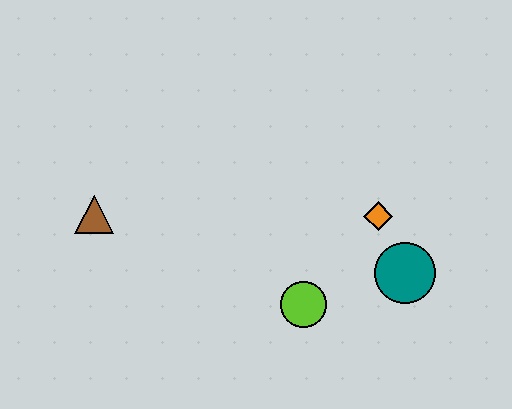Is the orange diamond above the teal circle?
Yes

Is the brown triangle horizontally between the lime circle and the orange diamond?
No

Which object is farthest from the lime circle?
The brown triangle is farthest from the lime circle.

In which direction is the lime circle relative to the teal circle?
The lime circle is to the left of the teal circle.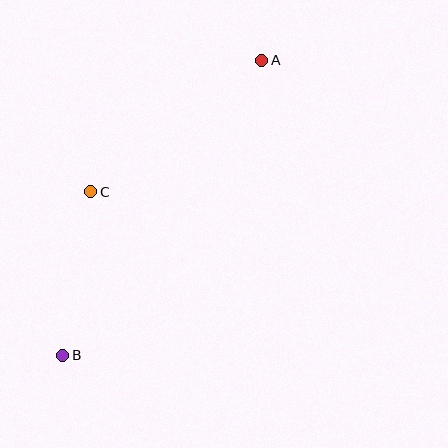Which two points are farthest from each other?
Points A and B are farthest from each other.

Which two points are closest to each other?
Points B and C are closest to each other.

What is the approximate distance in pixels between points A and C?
The distance between A and C is approximately 216 pixels.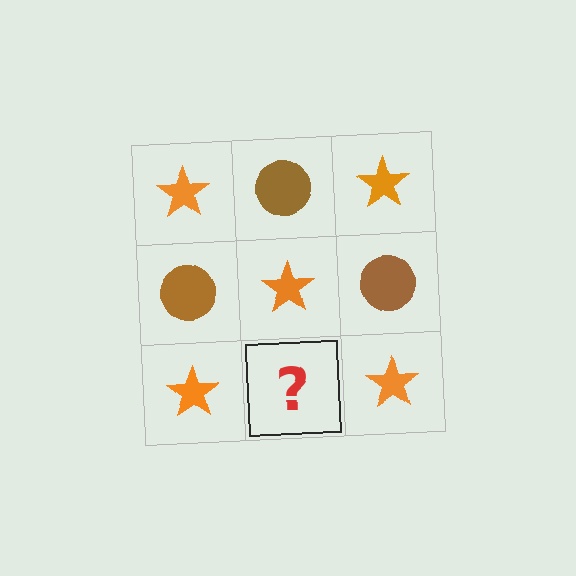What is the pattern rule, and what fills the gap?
The rule is that it alternates orange star and brown circle in a checkerboard pattern. The gap should be filled with a brown circle.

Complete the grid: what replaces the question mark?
The question mark should be replaced with a brown circle.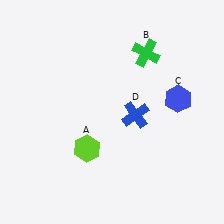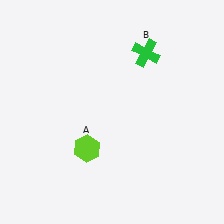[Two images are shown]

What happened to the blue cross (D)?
The blue cross (D) was removed in Image 2. It was in the bottom-right area of Image 1.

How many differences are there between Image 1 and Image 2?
There are 2 differences between the two images.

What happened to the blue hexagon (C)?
The blue hexagon (C) was removed in Image 2. It was in the top-right area of Image 1.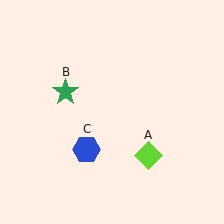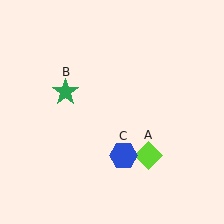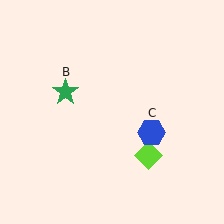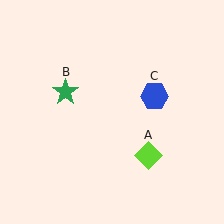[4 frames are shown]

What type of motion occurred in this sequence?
The blue hexagon (object C) rotated counterclockwise around the center of the scene.